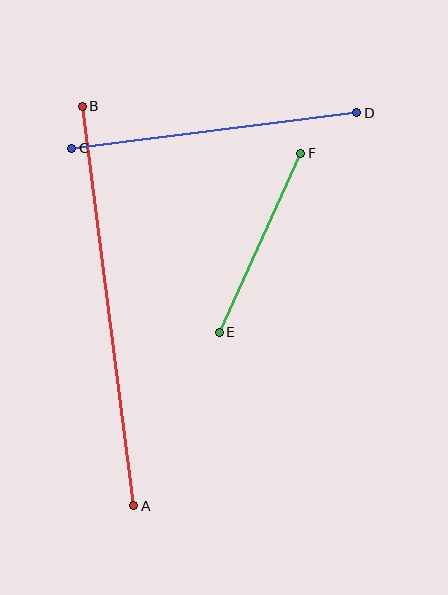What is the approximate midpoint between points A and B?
The midpoint is at approximately (108, 306) pixels.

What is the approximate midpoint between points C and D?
The midpoint is at approximately (214, 130) pixels.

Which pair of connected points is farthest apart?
Points A and B are farthest apart.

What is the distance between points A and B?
The distance is approximately 403 pixels.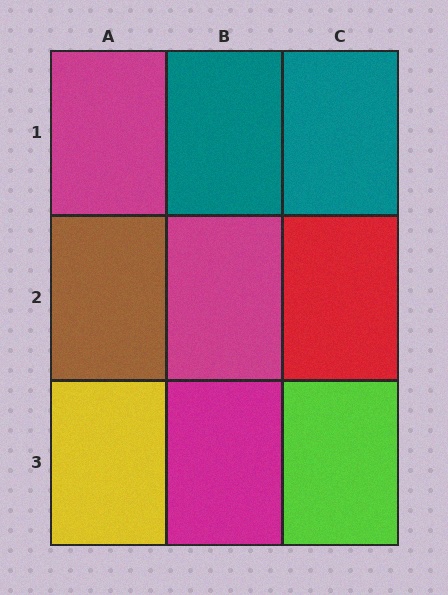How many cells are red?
1 cell is red.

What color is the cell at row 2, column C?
Red.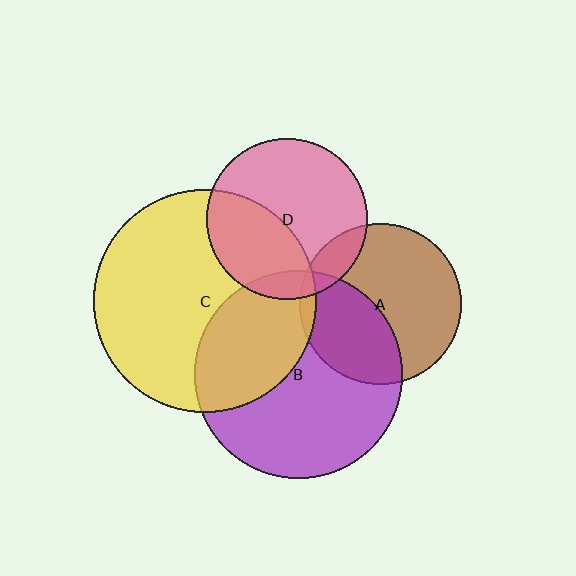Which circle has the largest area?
Circle C (yellow).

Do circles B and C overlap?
Yes.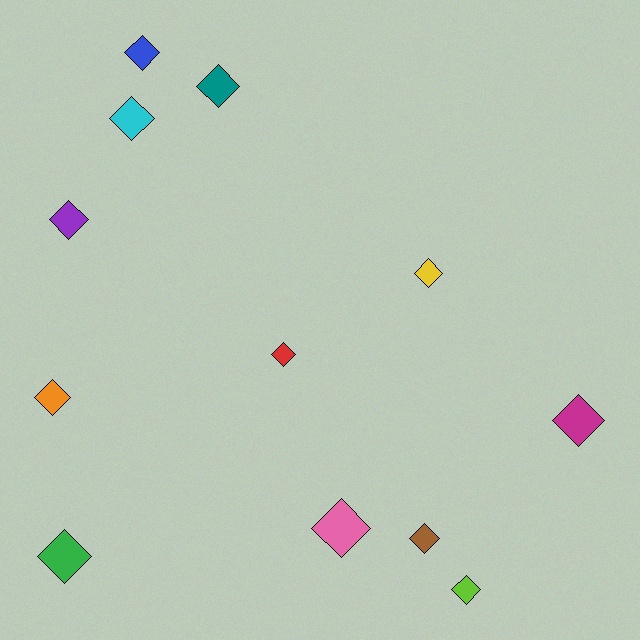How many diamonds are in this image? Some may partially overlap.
There are 12 diamonds.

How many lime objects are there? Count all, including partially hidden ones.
There is 1 lime object.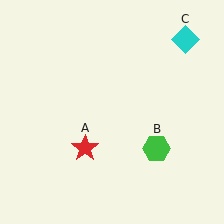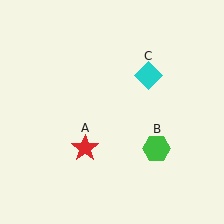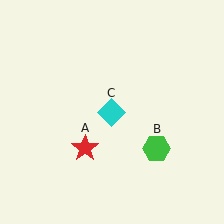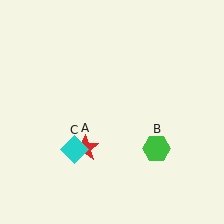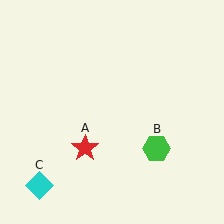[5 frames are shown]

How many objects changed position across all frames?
1 object changed position: cyan diamond (object C).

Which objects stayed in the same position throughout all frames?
Red star (object A) and green hexagon (object B) remained stationary.